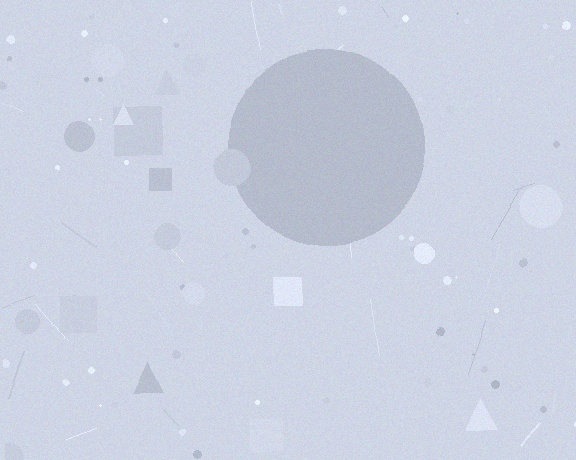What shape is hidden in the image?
A circle is hidden in the image.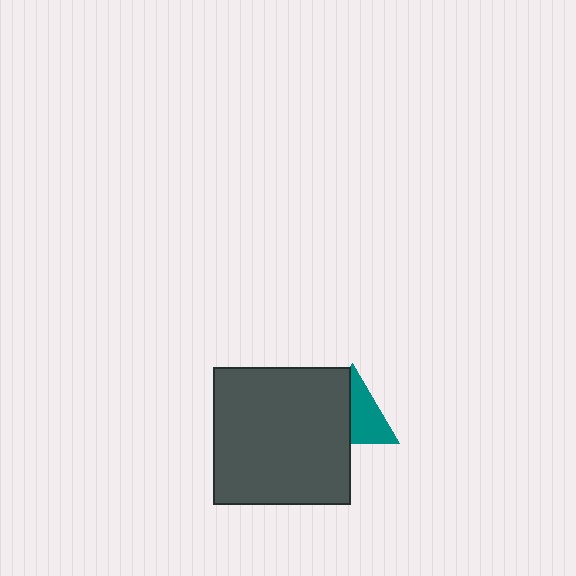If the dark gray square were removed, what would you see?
You would see the complete teal triangle.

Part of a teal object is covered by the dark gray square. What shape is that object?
It is a triangle.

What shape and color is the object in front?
The object in front is a dark gray square.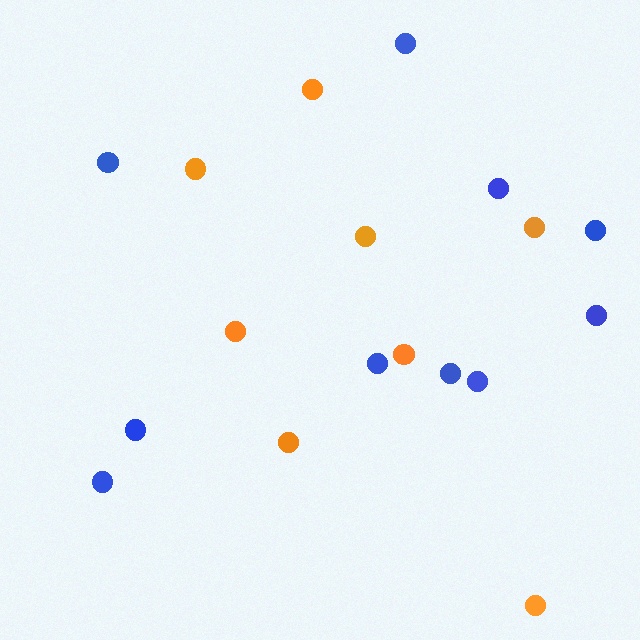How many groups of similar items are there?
There are 2 groups: one group of blue circles (10) and one group of orange circles (8).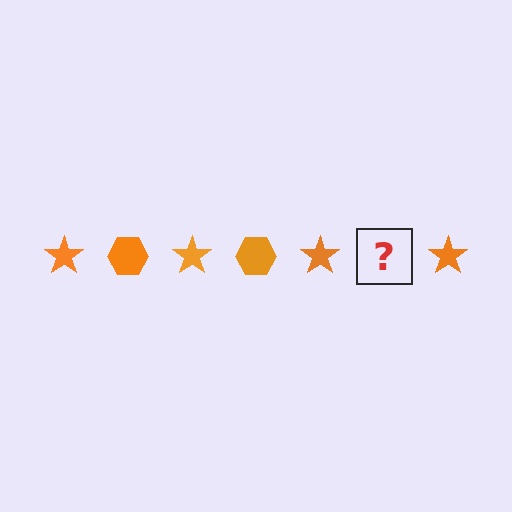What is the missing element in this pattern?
The missing element is an orange hexagon.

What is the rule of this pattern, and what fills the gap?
The rule is that the pattern cycles through star, hexagon shapes in orange. The gap should be filled with an orange hexagon.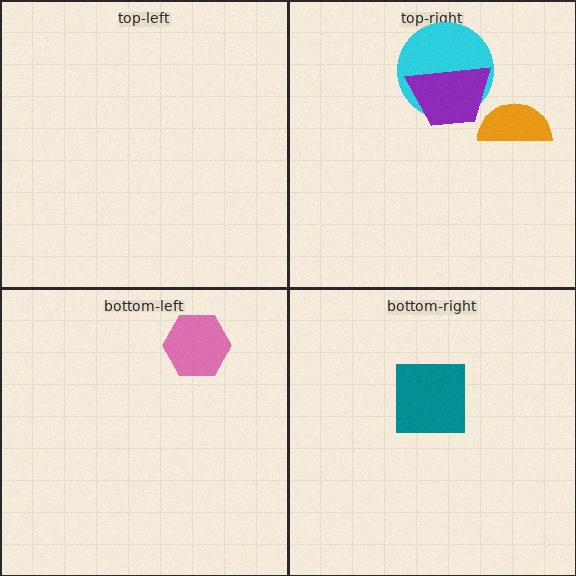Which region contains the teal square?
The bottom-right region.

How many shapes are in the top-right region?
3.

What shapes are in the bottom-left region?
The pink hexagon.